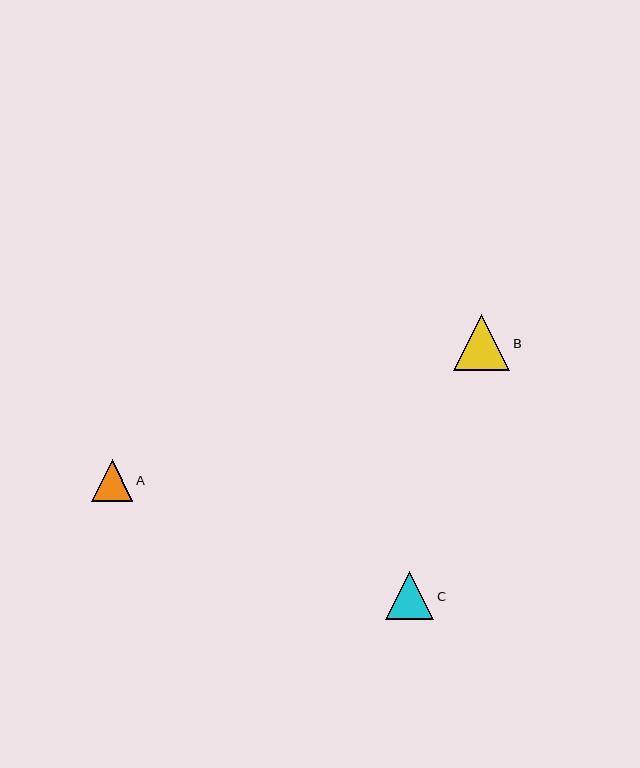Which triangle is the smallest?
Triangle A is the smallest with a size of approximately 41 pixels.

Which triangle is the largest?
Triangle B is the largest with a size of approximately 56 pixels.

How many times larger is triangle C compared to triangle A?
Triangle C is approximately 1.2 times the size of triangle A.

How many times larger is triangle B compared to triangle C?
Triangle B is approximately 1.2 times the size of triangle C.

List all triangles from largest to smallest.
From largest to smallest: B, C, A.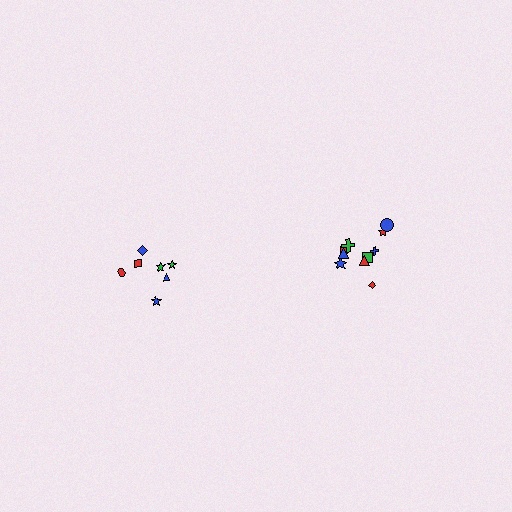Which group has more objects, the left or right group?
The right group.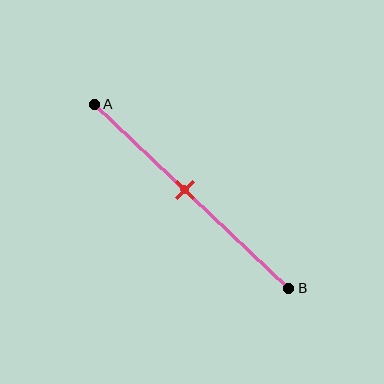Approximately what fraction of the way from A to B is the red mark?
The red mark is approximately 45% of the way from A to B.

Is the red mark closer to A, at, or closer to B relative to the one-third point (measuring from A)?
The red mark is closer to point B than the one-third point of segment AB.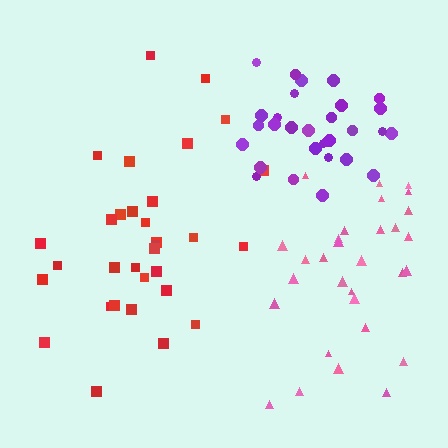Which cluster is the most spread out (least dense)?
Pink.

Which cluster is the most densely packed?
Purple.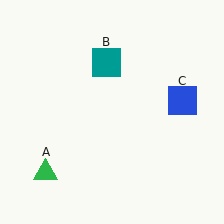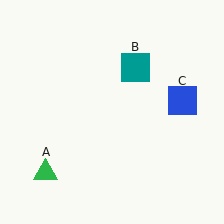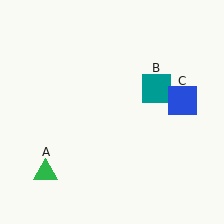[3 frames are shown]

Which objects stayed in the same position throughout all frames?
Green triangle (object A) and blue square (object C) remained stationary.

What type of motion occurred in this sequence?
The teal square (object B) rotated clockwise around the center of the scene.